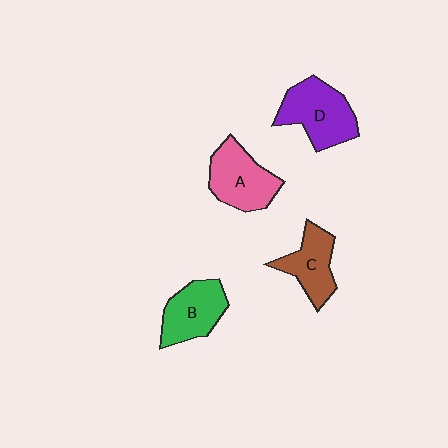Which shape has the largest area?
Shape D (purple).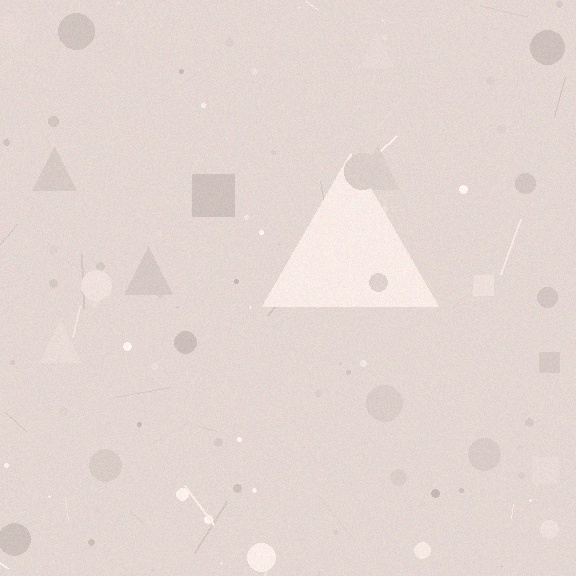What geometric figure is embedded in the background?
A triangle is embedded in the background.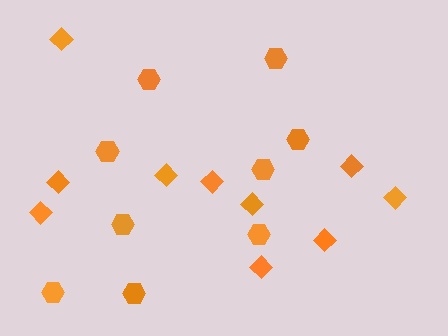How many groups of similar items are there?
There are 2 groups: one group of diamonds (10) and one group of hexagons (9).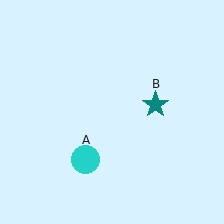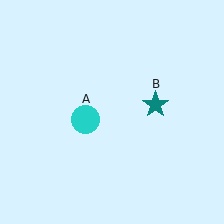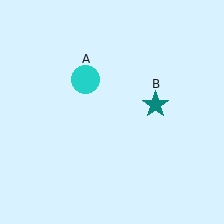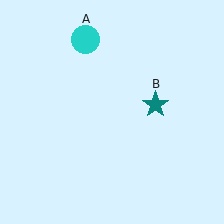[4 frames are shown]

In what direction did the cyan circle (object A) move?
The cyan circle (object A) moved up.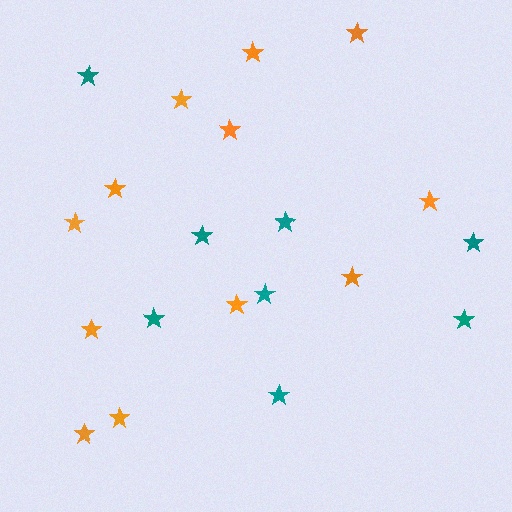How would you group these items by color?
There are 2 groups: one group of orange stars (12) and one group of teal stars (8).